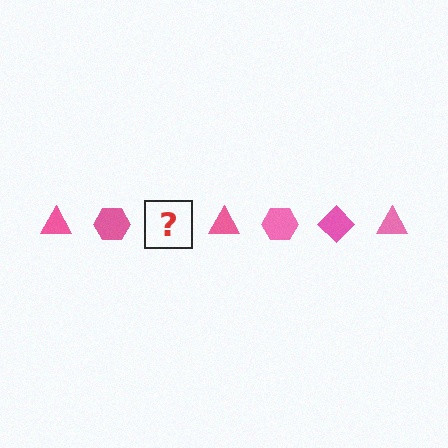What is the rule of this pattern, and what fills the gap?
The rule is that the pattern cycles through triangle, hexagon, diamond shapes in pink. The gap should be filled with a pink diamond.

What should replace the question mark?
The question mark should be replaced with a pink diamond.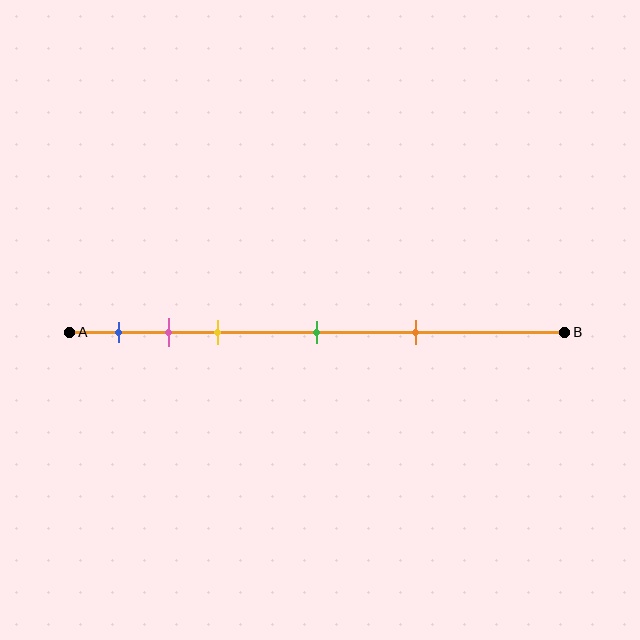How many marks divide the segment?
There are 5 marks dividing the segment.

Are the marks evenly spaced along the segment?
No, the marks are not evenly spaced.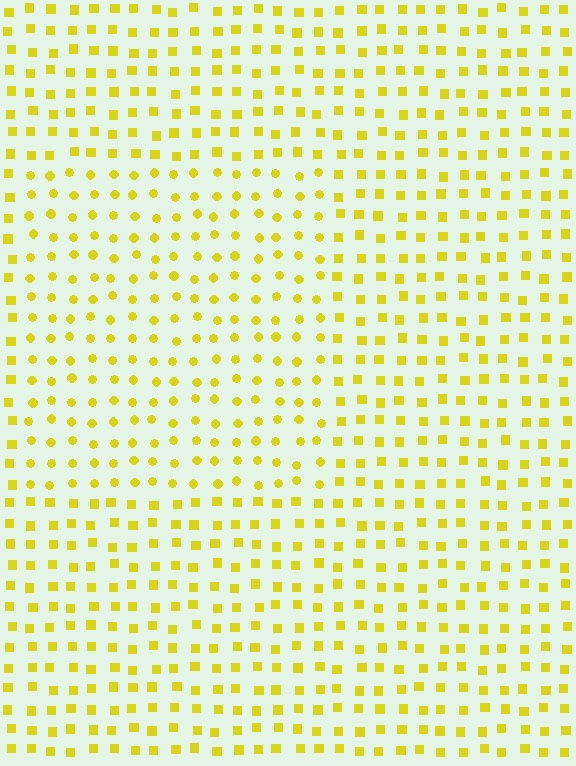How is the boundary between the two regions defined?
The boundary is defined by a change in element shape: circles inside vs. squares outside. All elements share the same color and spacing.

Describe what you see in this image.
The image is filled with small yellow elements arranged in a uniform grid. A rectangle-shaped region contains circles, while the surrounding area contains squares. The boundary is defined purely by the change in element shape.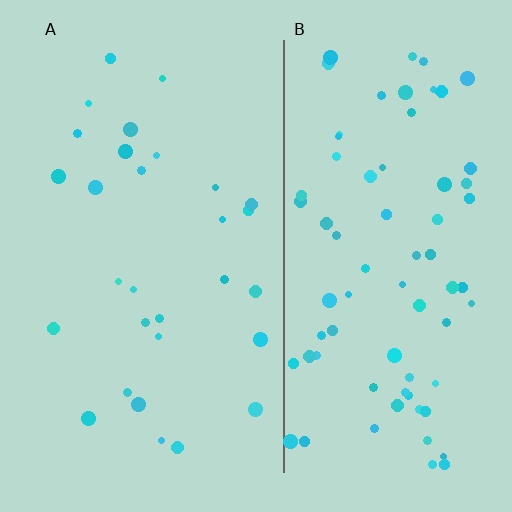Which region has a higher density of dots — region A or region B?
B (the right).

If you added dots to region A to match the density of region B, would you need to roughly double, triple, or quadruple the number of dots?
Approximately triple.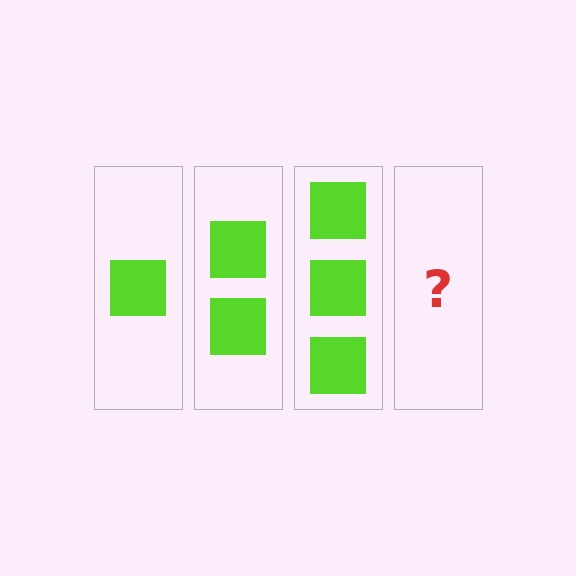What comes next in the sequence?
The next element should be 4 squares.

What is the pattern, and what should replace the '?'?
The pattern is that each step adds one more square. The '?' should be 4 squares.